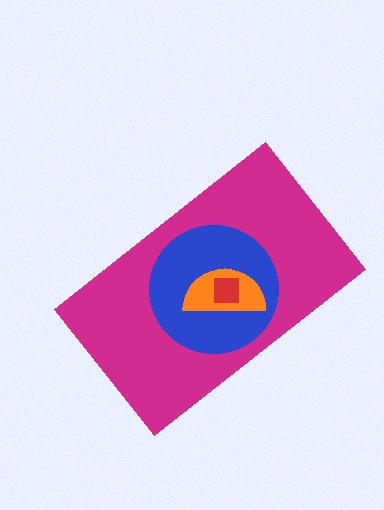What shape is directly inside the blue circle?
The orange semicircle.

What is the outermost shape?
The magenta rectangle.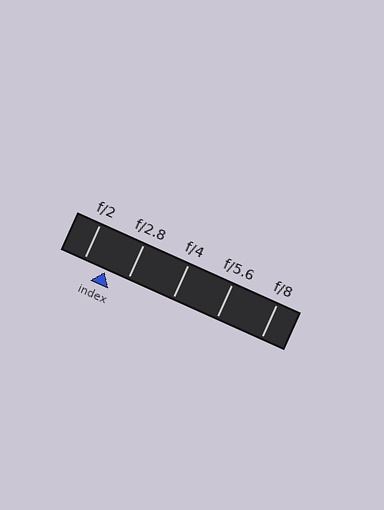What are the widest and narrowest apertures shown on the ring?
The widest aperture shown is f/2 and the narrowest is f/8.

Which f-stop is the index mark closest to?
The index mark is closest to f/2.8.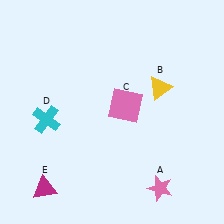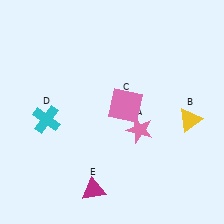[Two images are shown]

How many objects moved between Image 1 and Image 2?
3 objects moved between the two images.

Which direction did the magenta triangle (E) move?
The magenta triangle (E) moved right.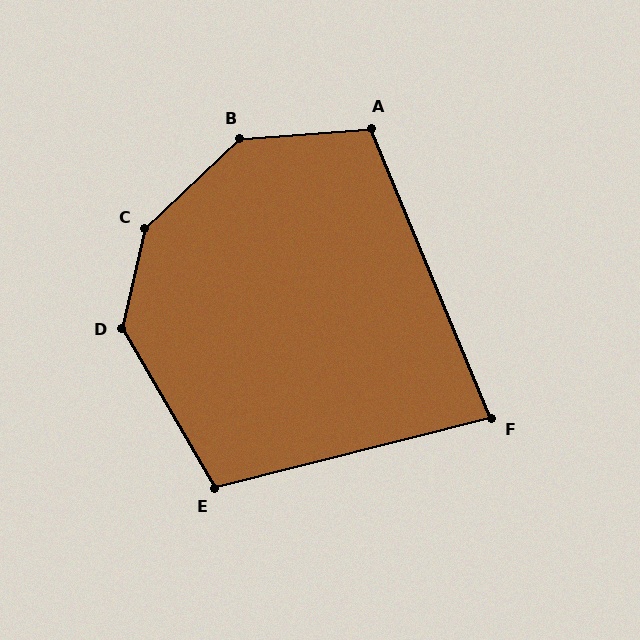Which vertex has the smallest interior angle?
F, at approximately 82 degrees.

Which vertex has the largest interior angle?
C, at approximately 146 degrees.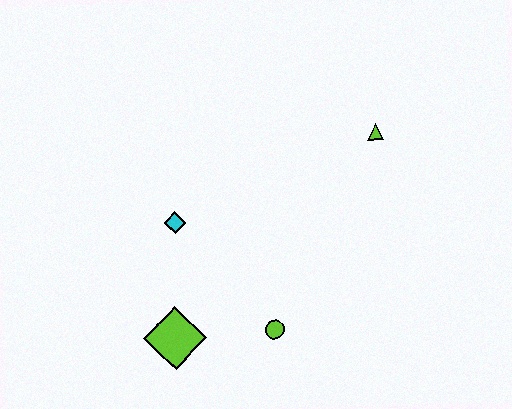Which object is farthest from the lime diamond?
The lime triangle is farthest from the lime diamond.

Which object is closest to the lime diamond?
The lime circle is closest to the lime diamond.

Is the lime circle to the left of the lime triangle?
Yes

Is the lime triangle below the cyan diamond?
No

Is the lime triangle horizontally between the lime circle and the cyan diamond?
No